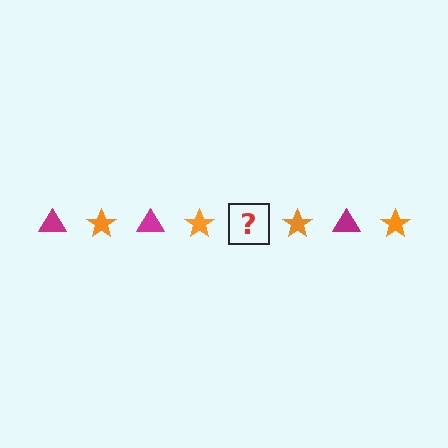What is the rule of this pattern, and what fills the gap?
The rule is that the pattern alternates between magenta triangle and orange star. The gap should be filled with a magenta triangle.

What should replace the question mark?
The question mark should be replaced with a magenta triangle.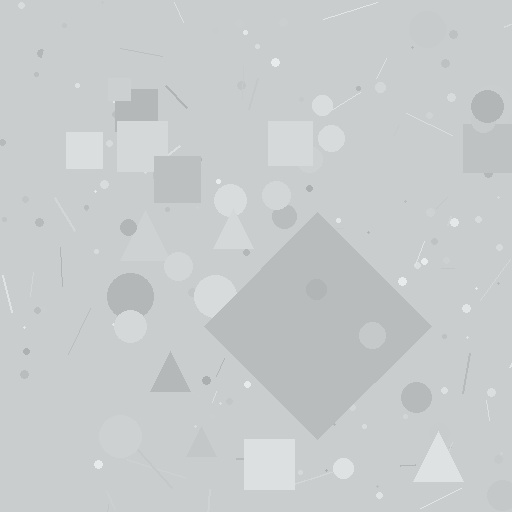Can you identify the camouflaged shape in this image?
The camouflaged shape is a diamond.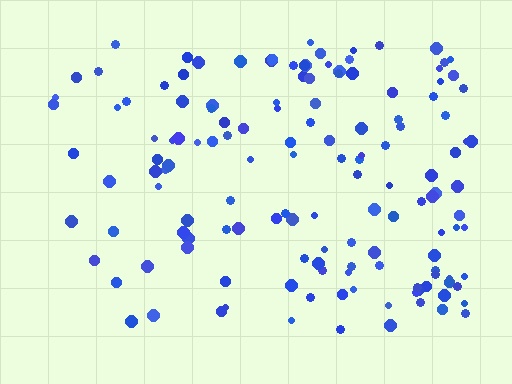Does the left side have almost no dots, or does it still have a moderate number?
Still a moderate number, just noticeably fewer than the right.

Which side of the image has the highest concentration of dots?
The right.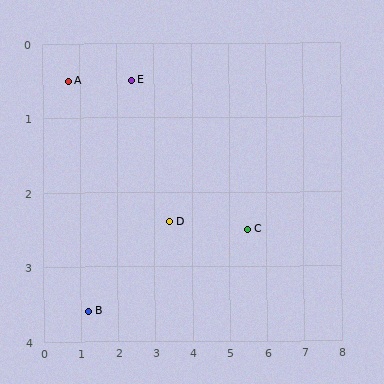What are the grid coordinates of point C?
Point C is at approximately (5.5, 2.5).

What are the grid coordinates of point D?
Point D is at approximately (3.4, 2.4).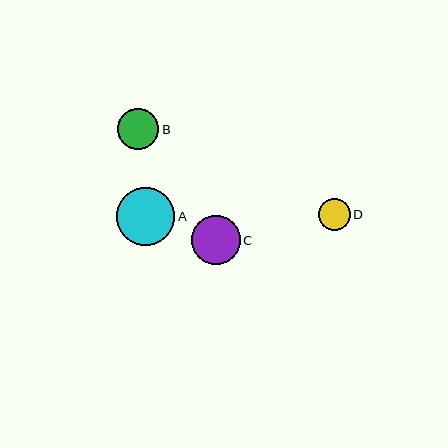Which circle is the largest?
Circle A is the largest with a size of approximately 58 pixels.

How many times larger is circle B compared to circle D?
Circle B is approximately 1.3 times the size of circle D.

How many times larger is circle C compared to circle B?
Circle C is approximately 1.2 times the size of circle B.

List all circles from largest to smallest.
From largest to smallest: A, C, B, D.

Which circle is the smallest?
Circle D is the smallest with a size of approximately 32 pixels.